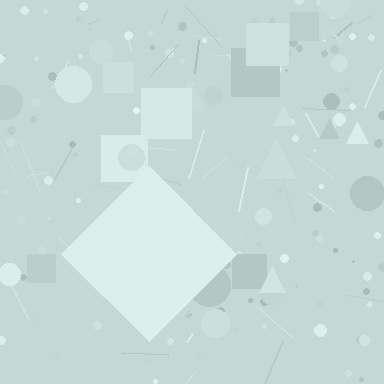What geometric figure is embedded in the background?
A diamond is embedded in the background.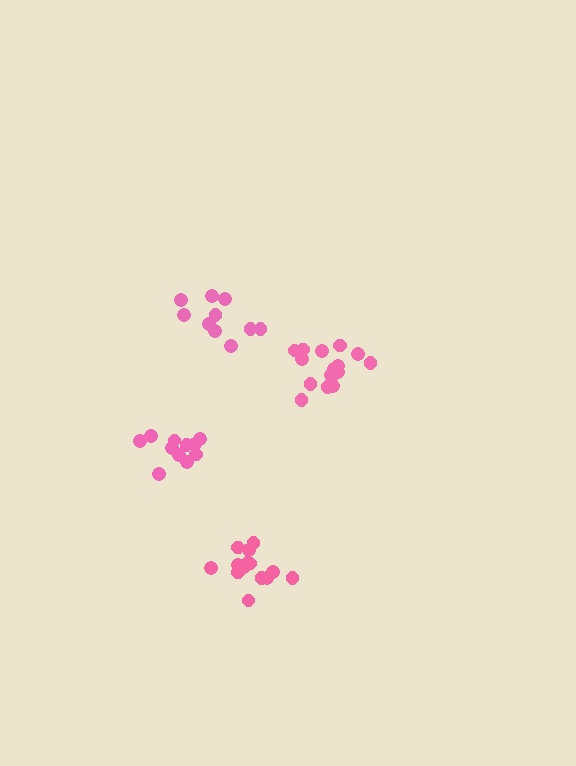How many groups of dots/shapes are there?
There are 4 groups.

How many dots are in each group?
Group 1: 10 dots, Group 2: 16 dots, Group 3: 14 dots, Group 4: 11 dots (51 total).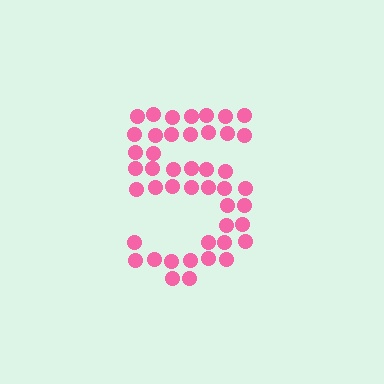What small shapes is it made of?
It is made of small circles.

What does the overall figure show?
The overall figure shows the digit 5.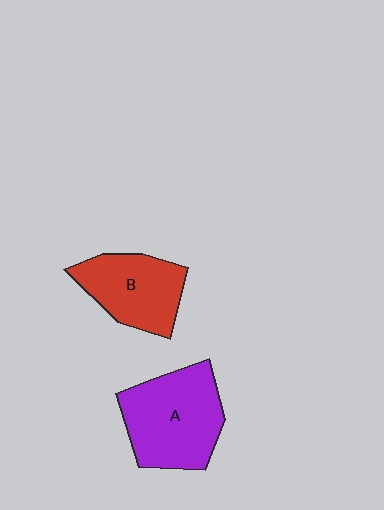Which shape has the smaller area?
Shape B (red).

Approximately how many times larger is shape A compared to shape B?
Approximately 1.3 times.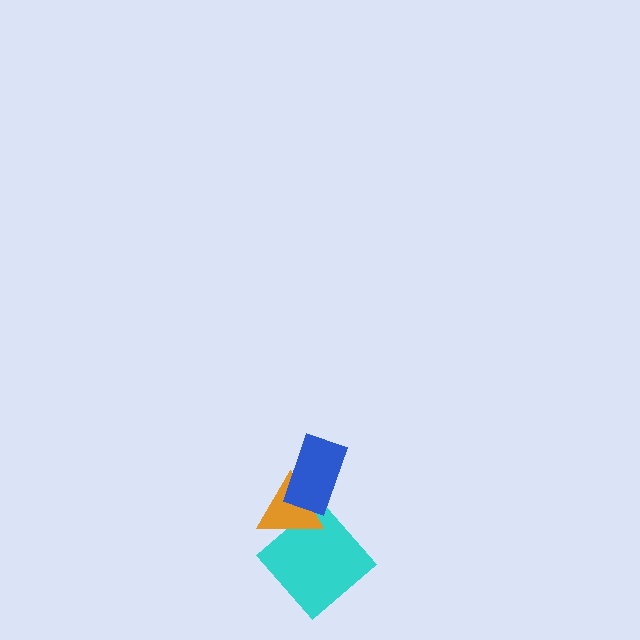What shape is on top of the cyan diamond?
The orange triangle is on top of the cyan diamond.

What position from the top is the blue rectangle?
The blue rectangle is 1st from the top.